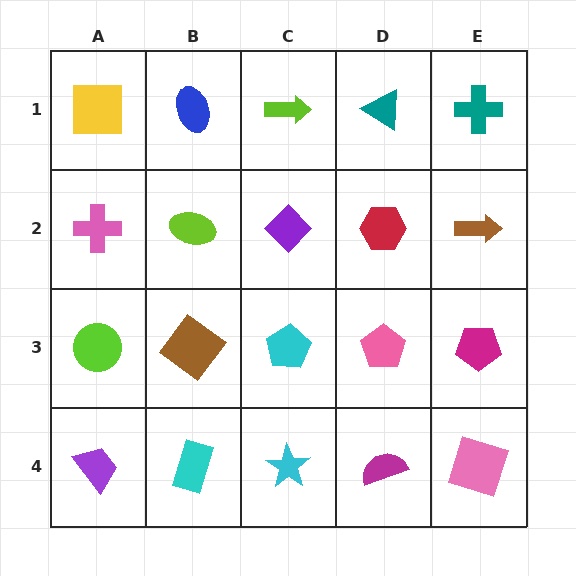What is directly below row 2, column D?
A pink pentagon.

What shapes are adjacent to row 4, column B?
A brown diamond (row 3, column B), a purple trapezoid (row 4, column A), a cyan star (row 4, column C).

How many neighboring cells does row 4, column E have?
2.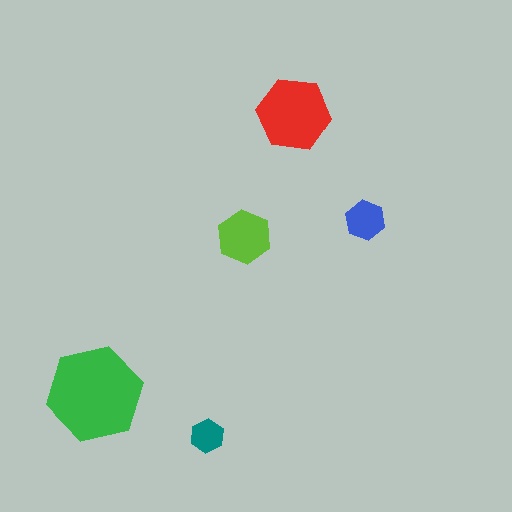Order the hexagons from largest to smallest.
the green one, the red one, the lime one, the blue one, the teal one.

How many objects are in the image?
There are 5 objects in the image.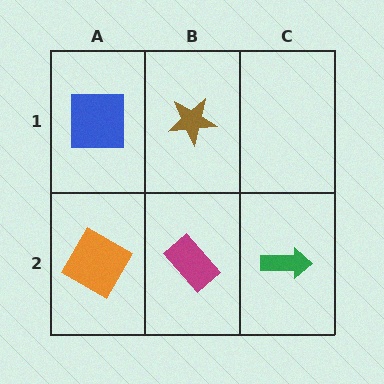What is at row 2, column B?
A magenta rectangle.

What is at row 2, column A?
An orange diamond.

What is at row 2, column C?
A green arrow.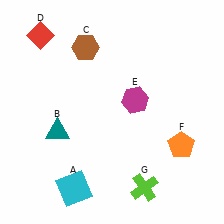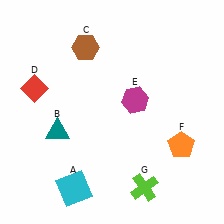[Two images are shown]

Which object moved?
The red diamond (D) moved down.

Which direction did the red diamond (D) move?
The red diamond (D) moved down.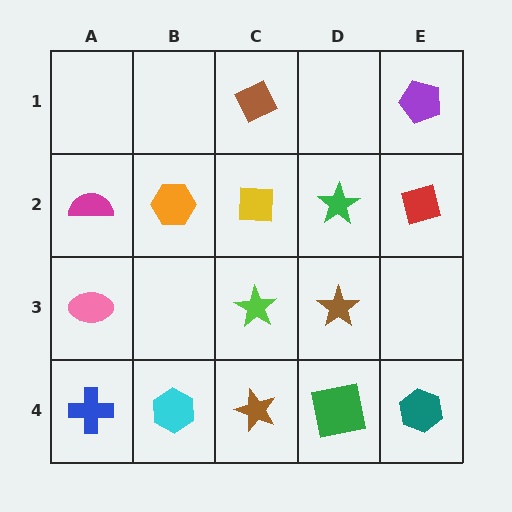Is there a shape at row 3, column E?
No, that cell is empty.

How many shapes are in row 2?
5 shapes.